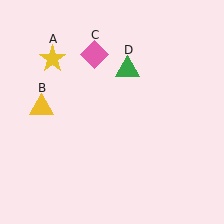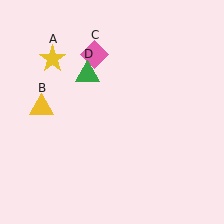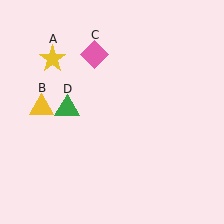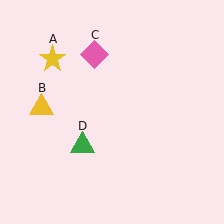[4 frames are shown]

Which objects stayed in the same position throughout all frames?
Yellow star (object A) and yellow triangle (object B) and pink diamond (object C) remained stationary.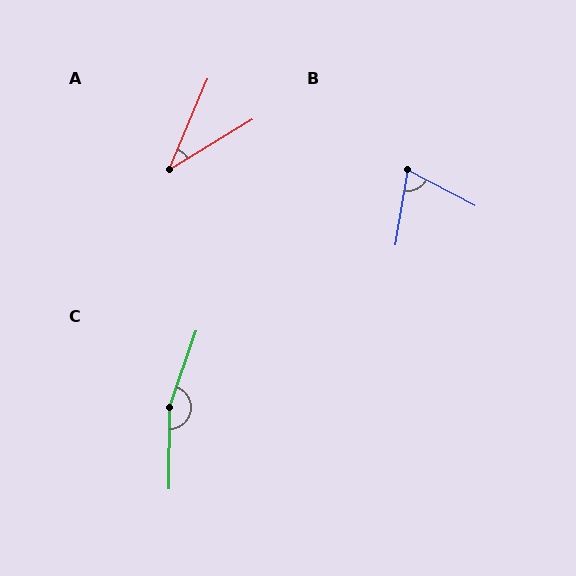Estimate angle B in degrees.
Approximately 72 degrees.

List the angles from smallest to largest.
A (36°), B (72°), C (161°).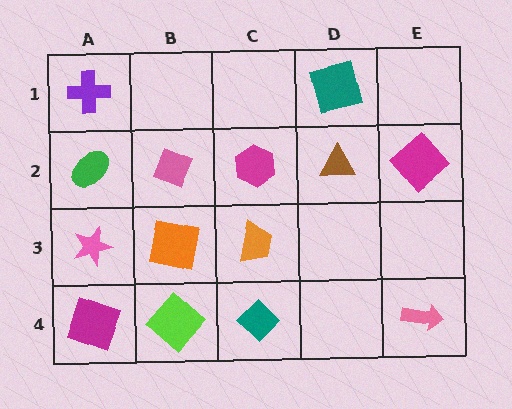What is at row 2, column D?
A brown triangle.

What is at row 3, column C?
An orange trapezoid.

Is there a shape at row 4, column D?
No, that cell is empty.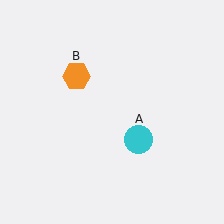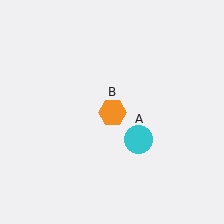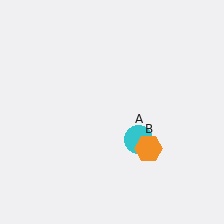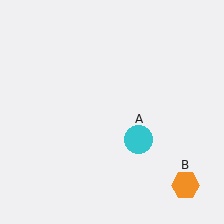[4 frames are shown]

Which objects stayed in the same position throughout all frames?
Cyan circle (object A) remained stationary.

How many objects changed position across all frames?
1 object changed position: orange hexagon (object B).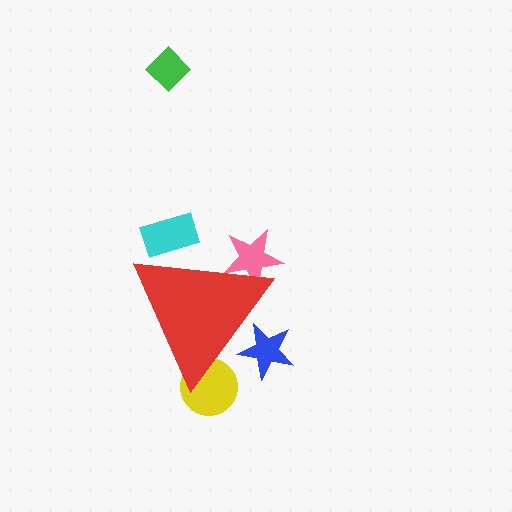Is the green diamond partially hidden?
No, the green diamond is fully visible.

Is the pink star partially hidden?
Yes, the pink star is partially hidden behind the red triangle.